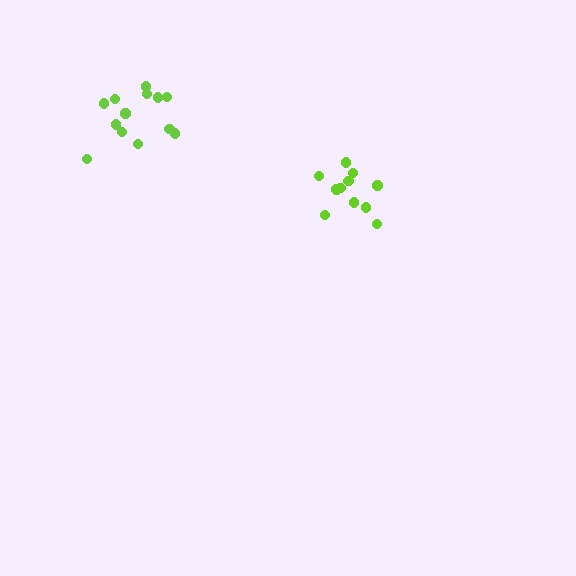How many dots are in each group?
Group 1: 11 dots, Group 2: 13 dots (24 total).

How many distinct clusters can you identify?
There are 2 distinct clusters.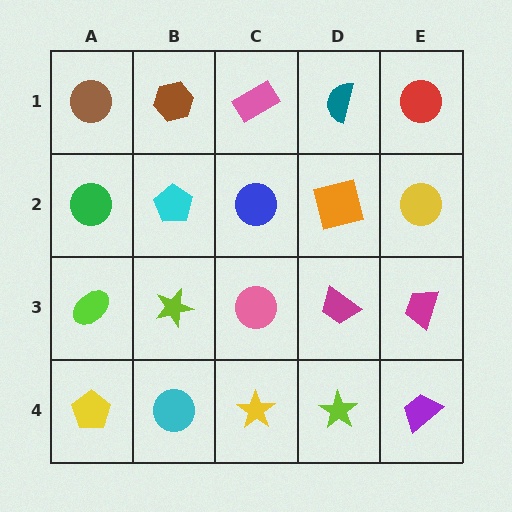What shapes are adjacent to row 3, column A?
A green circle (row 2, column A), a yellow pentagon (row 4, column A), a lime star (row 3, column B).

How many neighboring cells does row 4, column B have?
3.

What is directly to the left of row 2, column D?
A blue circle.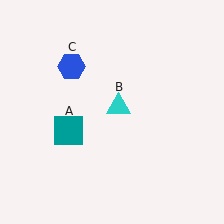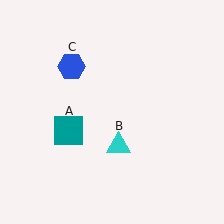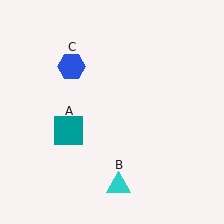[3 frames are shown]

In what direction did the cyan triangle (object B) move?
The cyan triangle (object B) moved down.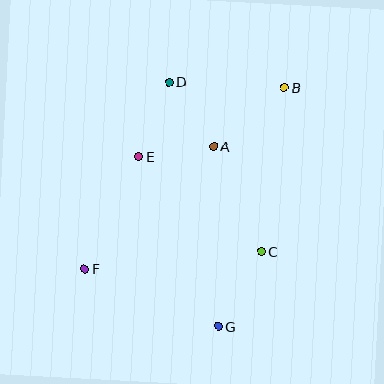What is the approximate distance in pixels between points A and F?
The distance between A and F is approximately 178 pixels.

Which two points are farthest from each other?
Points B and F are farthest from each other.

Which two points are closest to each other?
Points A and E are closest to each other.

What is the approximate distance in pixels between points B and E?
The distance between B and E is approximately 161 pixels.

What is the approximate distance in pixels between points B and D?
The distance between B and D is approximately 115 pixels.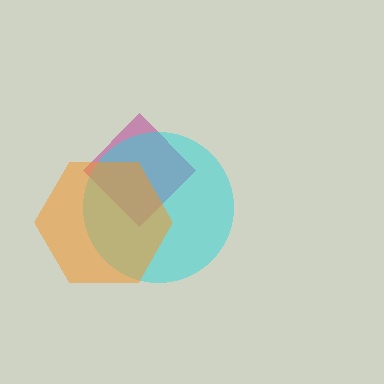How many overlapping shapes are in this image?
There are 3 overlapping shapes in the image.